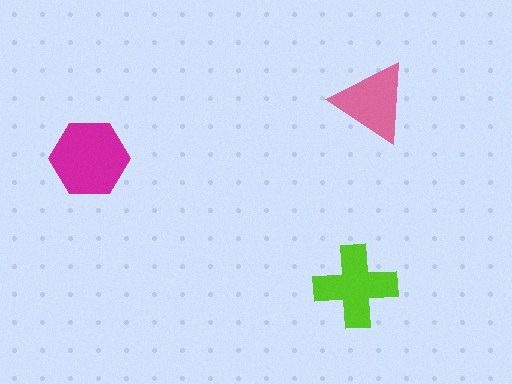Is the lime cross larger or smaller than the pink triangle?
Larger.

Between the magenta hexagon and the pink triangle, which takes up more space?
The magenta hexagon.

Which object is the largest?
The magenta hexagon.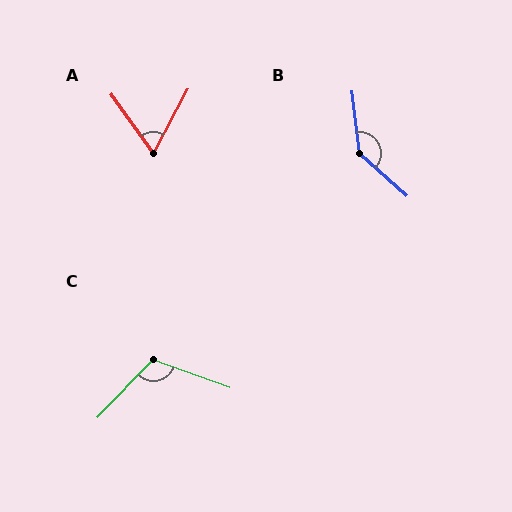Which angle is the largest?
B, at approximately 138 degrees.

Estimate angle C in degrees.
Approximately 114 degrees.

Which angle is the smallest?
A, at approximately 64 degrees.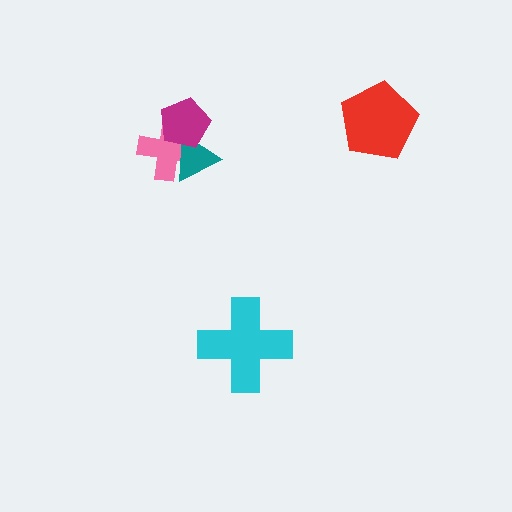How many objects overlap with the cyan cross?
0 objects overlap with the cyan cross.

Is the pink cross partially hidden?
Yes, it is partially covered by another shape.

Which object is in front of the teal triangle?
The magenta pentagon is in front of the teal triangle.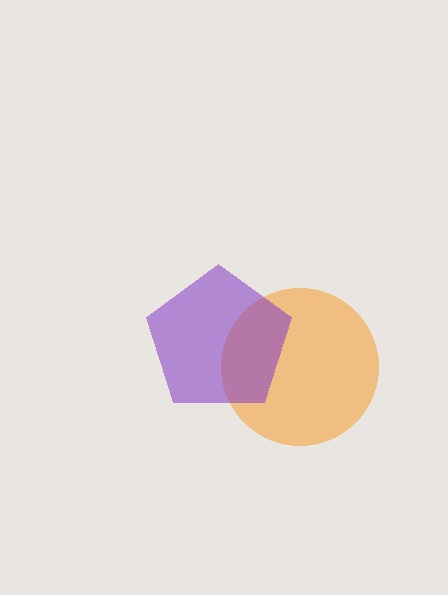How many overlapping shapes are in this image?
There are 2 overlapping shapes in the image.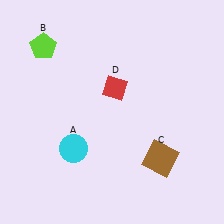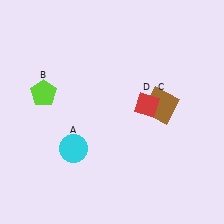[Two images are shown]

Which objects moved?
The objects that moved are: the lime pentagon (B), the brown square (C), the red diamond (D).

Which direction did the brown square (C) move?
The brown square (C) moved up.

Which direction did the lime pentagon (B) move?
The lime pentagon (B) moved down.